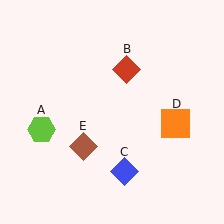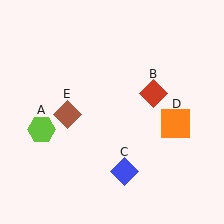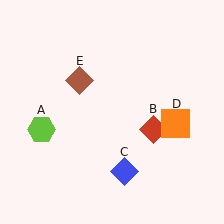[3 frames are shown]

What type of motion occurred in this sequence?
The red diamond (object B), brown diamond (object E) rotated clockwise around the center of the scene.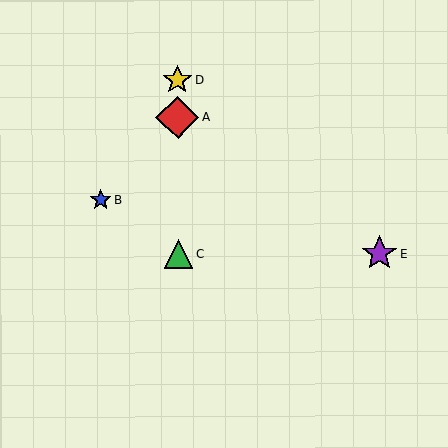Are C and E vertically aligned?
No, C is at x≈179 and E is at x≈380.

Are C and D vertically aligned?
Yes, both are at x≈179.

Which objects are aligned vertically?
Objects A, C, D are aligned vertically.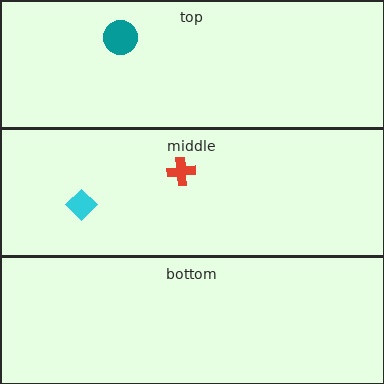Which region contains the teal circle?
The top region.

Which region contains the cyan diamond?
The middle region.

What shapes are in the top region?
The teal circle.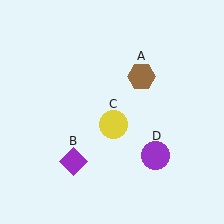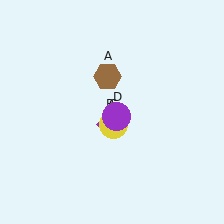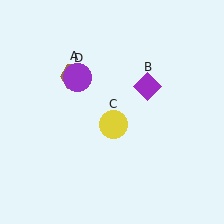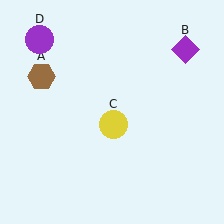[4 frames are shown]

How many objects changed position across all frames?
3 objects changed position: brown hexagon (object A), purple diamond (object B), purple circle (object D).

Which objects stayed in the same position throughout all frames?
Yellow circle (object C) remained stationary.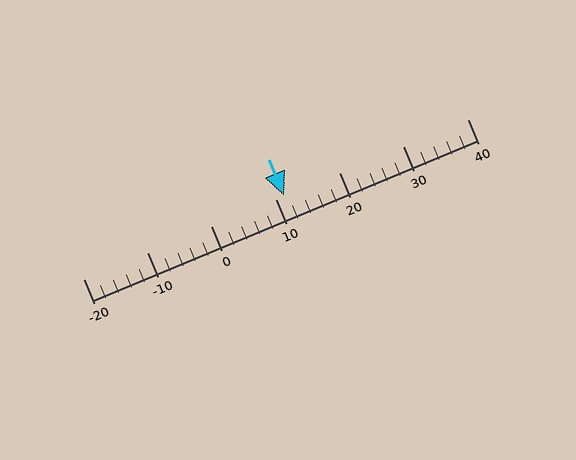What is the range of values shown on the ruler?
The ruler shows values from -20 to 40.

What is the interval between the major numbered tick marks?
The major tick marks are spaced 10 units apart.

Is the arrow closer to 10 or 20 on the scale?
The arrow is closer to 10.